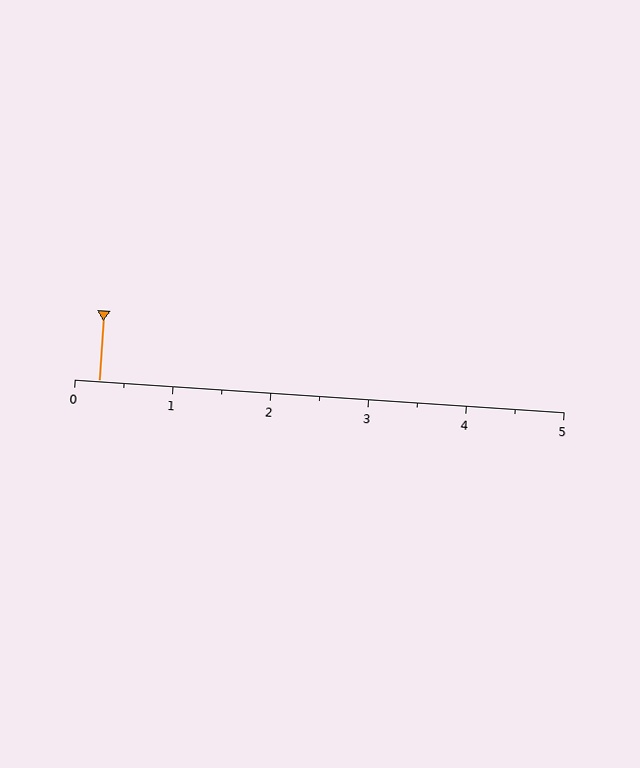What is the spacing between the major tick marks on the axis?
The major ticks are spaced 1 apart.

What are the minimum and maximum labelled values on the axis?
The axis runs from 0 to 5.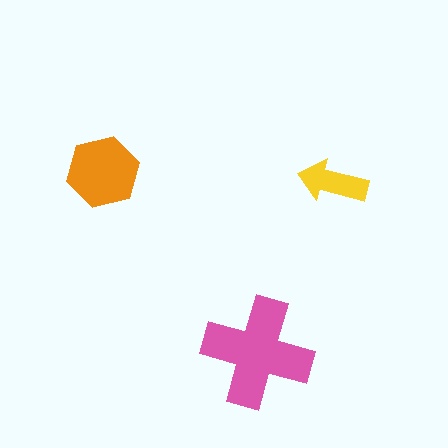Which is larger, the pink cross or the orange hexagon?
The pink cross.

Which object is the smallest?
The yellow arrow.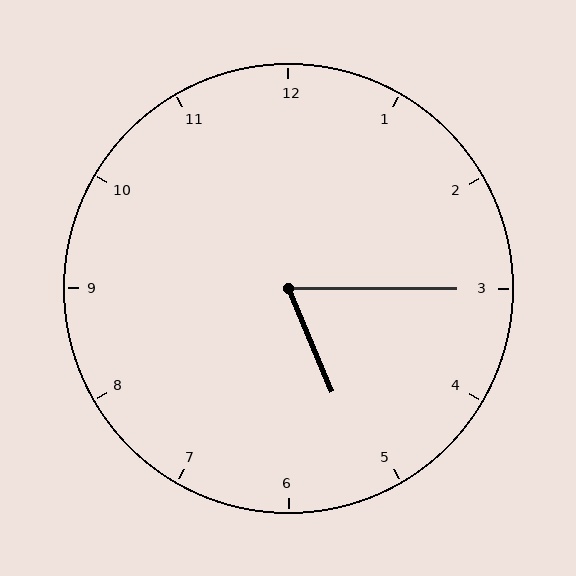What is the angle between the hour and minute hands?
Approximately 68 degrees.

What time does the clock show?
5:15.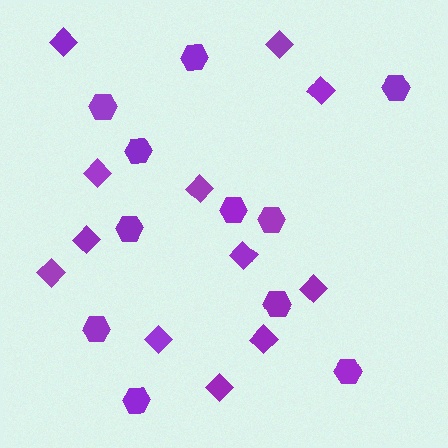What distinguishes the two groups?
There are 2 groups: one group of diamonds (12) and one group of hexagons (11).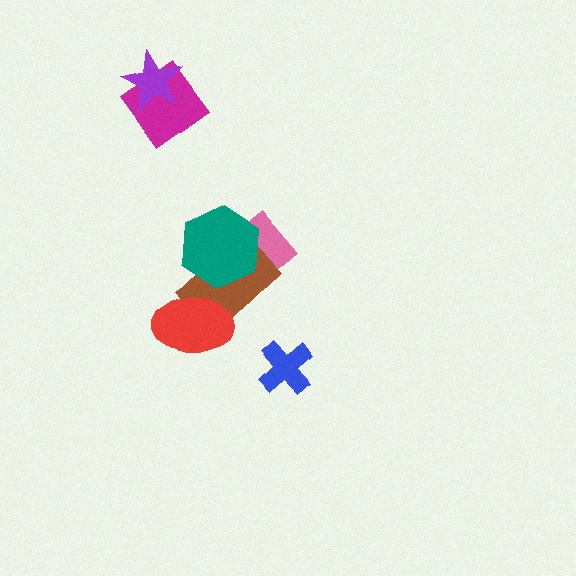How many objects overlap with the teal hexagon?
2 objects overlap with the teal hexagon.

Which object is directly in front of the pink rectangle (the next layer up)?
The brown rectangle is directly in front of the pink rectangle.